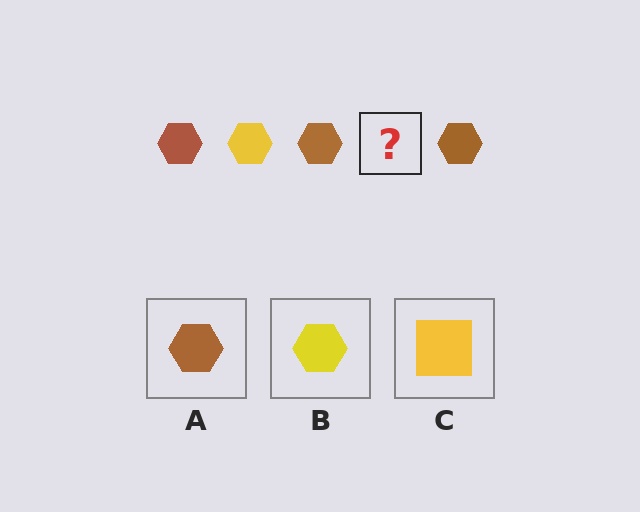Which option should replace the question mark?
Option B.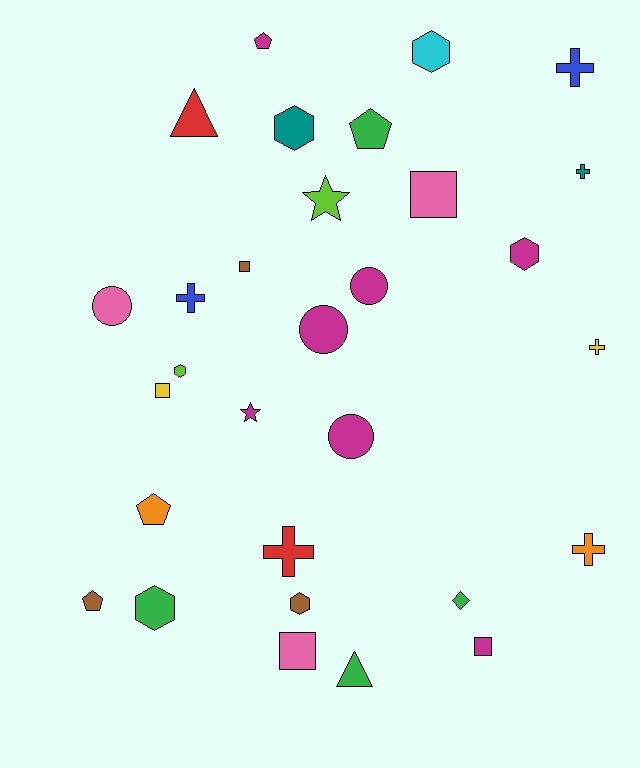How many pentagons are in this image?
There are 4 pentagons.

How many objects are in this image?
There are 30 objects.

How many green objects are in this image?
There are 4 green objects.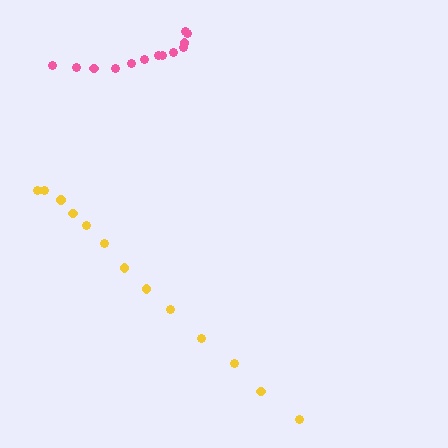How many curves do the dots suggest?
There are 2 distinct paths.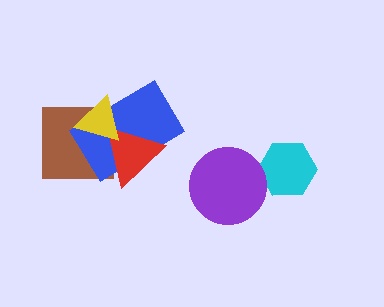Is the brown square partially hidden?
Yes, it is partially covered by another shape.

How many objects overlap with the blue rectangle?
3 objects overlap with the blue rectangle.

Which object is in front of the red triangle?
The yellow triangle is in front of the red triangle.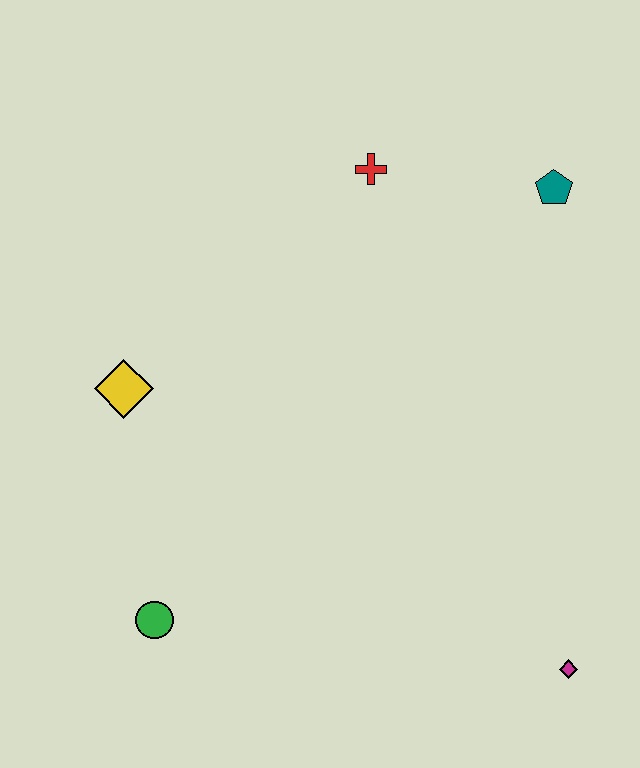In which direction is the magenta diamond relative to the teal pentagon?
The magenta diamond is below the teal pentagon.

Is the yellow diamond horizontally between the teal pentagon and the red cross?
No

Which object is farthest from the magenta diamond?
The red cross is farthest from the magenta diamond.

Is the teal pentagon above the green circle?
Yes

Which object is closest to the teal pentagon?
The red cross is closest to the teal pentagon.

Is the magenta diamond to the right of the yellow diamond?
Yes